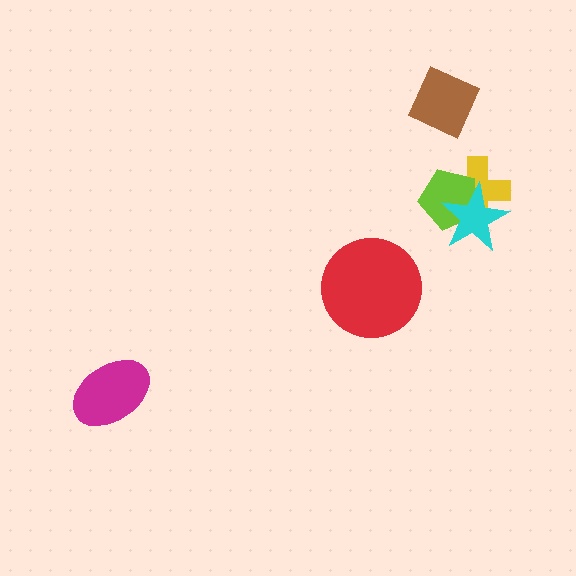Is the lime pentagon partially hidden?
Yes, it is partially covered by another shape.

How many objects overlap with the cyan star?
2 objects overlap with the cyan star.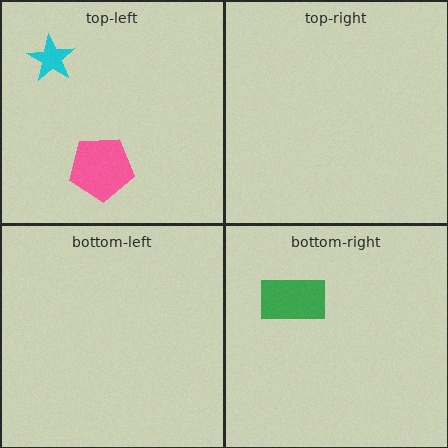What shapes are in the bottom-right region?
The green rectangle.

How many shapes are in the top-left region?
2.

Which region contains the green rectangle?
The bottom-right region.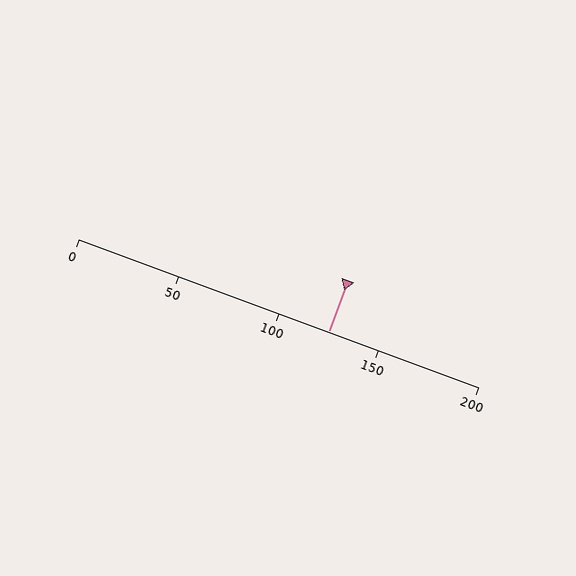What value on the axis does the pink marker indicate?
The marker indicates approximately 125.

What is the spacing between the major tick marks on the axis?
The major ticks are spaced 50 apart.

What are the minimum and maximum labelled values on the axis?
The axis runs from 0 to 200.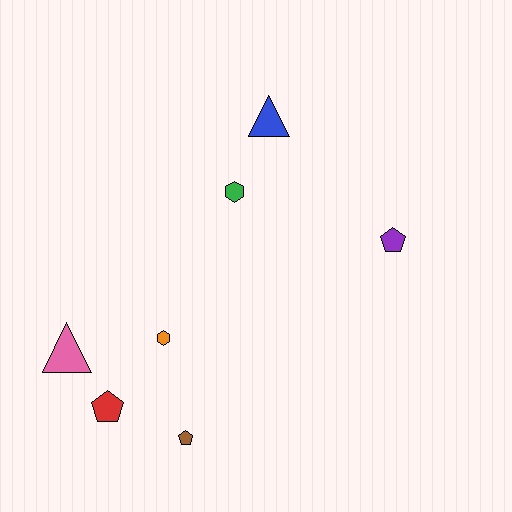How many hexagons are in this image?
There are 2 hexagons.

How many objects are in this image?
There are 7 objects.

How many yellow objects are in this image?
There are no yellow objects.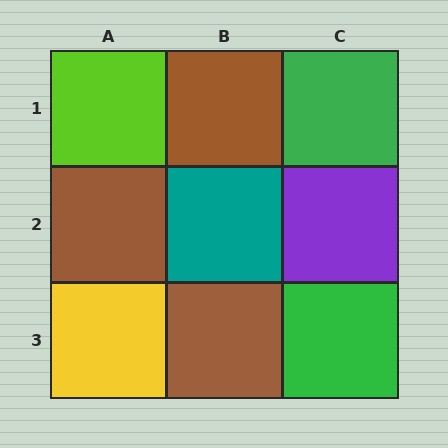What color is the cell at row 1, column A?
Lime.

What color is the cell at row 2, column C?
Purple.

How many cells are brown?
3 cells are brown.